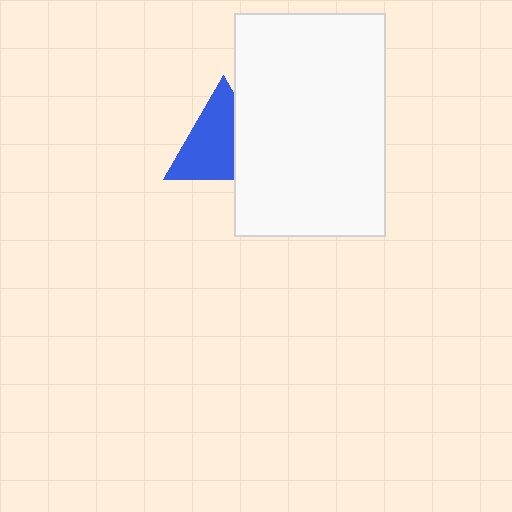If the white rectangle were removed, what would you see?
You would see the complete blue triangle.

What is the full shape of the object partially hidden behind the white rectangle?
The partially hidden object is a blue triangle.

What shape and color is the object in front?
The object in front is a white rectangle.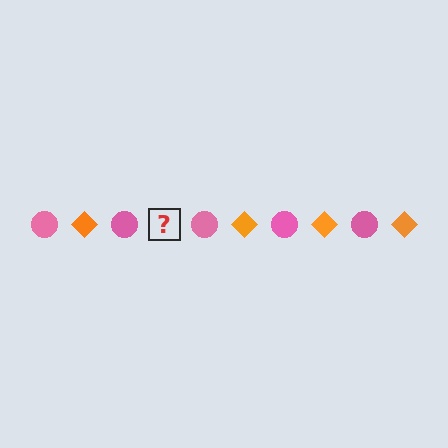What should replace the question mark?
The question mark should be replaced with an orange diamond.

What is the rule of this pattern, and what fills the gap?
The rule is that the pattern alternates between pink circle and orange diamond. The gap should be filled with an orange diamond.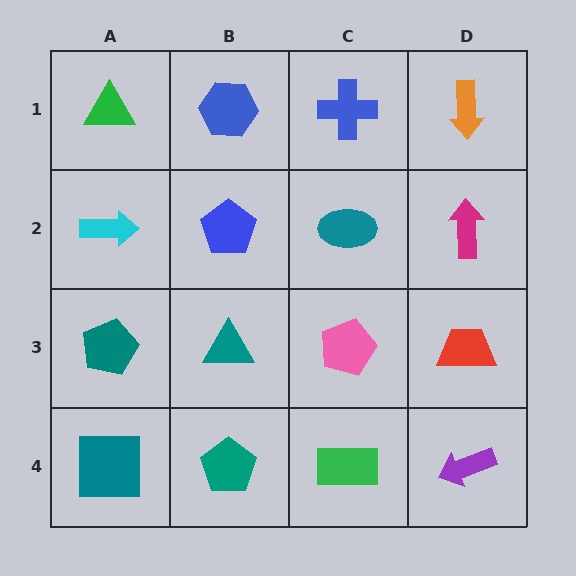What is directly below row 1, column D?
A magenta arrow.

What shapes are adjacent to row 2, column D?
An orange arrow (row 1, column D), a red trapezoid (row 3, column D), a teal ellipse (row 2, column C).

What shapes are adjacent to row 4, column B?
A teal triangle (row 3, column B), a teal square (row 4, column A), a green rectangle (row 4, column C).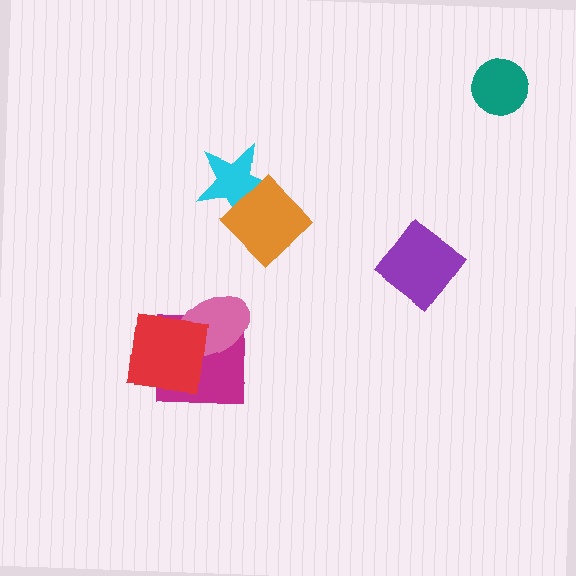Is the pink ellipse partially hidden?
Yes, it is partially covered by another shape.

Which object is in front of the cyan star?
The orange diamond is in front of the cyan star.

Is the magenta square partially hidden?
Yes, it is partially covered by another shape.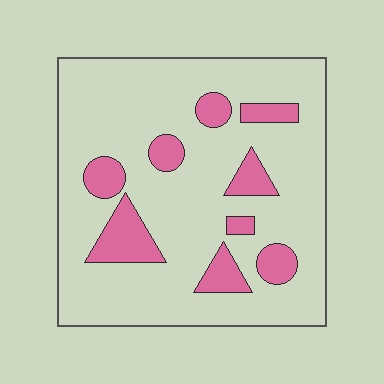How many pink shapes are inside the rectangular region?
9.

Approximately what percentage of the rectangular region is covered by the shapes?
Approximately 15%.